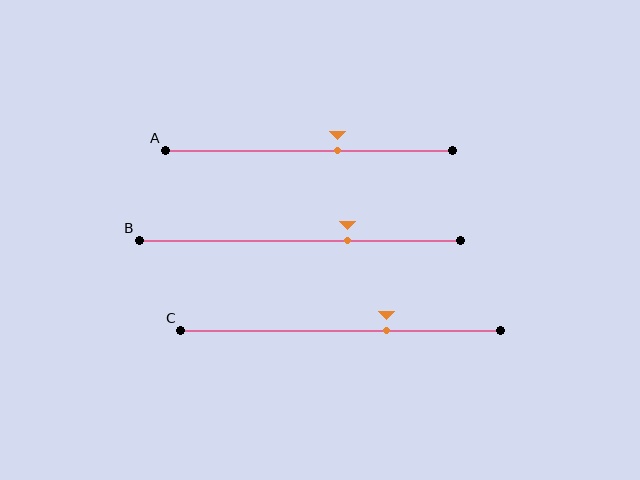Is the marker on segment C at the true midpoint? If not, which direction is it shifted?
No, the marker on segment C is shifted to the right by about 14% of the segment length.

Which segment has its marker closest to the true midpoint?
Segment A has its marker closest to the true midpoint.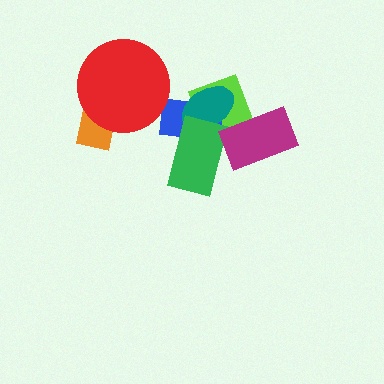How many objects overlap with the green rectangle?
4 objects overlap with the green rectangle.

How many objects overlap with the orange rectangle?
1 object overlaps with the orange rectangle.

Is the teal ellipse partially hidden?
Yes, it is partially covered by another shape.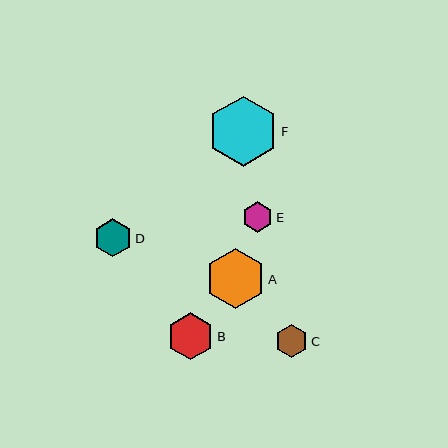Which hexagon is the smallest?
Hexagon E is the smallest with a size of approximately 30 pixels.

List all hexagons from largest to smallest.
From largest to smallest: F, A, B, D, C, E.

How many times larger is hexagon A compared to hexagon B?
Hexagon A is approximately 1.3 times the size of hexagon B.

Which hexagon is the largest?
Hexagon F is the largest with a size of approximately 70 pixels.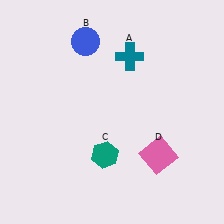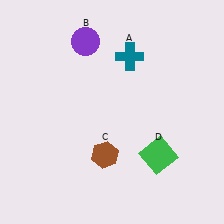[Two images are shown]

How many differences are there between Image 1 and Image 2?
There are 3 differences between the two images.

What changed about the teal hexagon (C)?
In Image 1, C is teal. In Image 2, it changed to brown.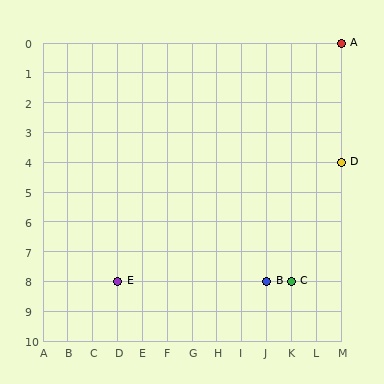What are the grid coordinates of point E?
Point E is at grid coordinates (D, 8).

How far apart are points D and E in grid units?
Points D and E are 9 columns and 4 rows apart (about 9.8 grid units diagonally).